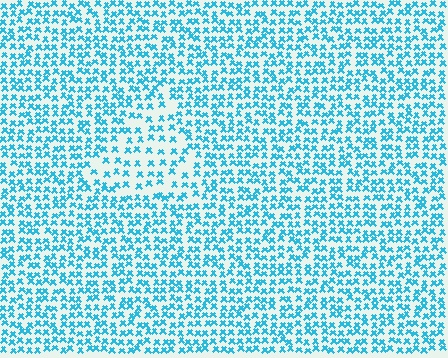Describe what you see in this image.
The image contains small cyan elements arranged at two different densities. A triangle-shaped region is visible where the elements are less densely packed than the surrounding area.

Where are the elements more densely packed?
The elements are more densely packed outside the triangle boundary.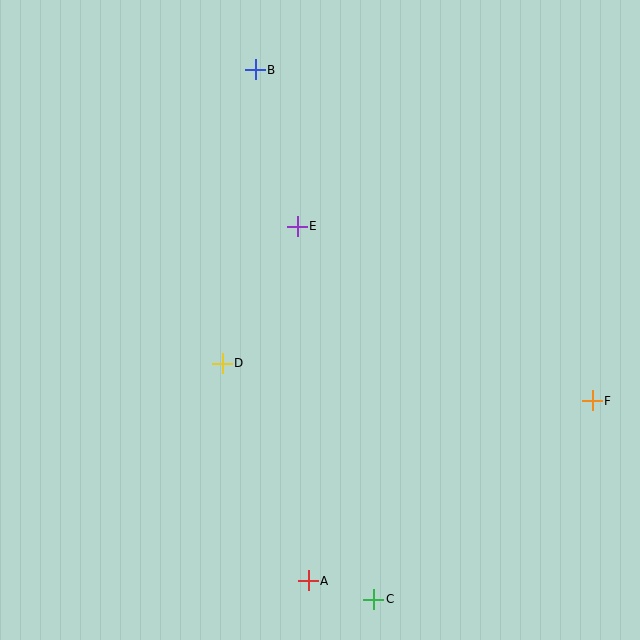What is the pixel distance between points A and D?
The distance between A and D is 234 pixels.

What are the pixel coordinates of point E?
Point E is at (297, 226).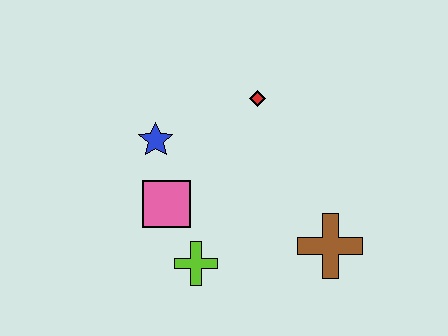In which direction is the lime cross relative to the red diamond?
The lime cross is below the red diamond.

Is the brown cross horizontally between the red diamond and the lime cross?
No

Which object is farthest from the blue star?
The brown cross is farthest from the blue star.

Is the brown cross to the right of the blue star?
Yes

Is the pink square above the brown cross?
Yes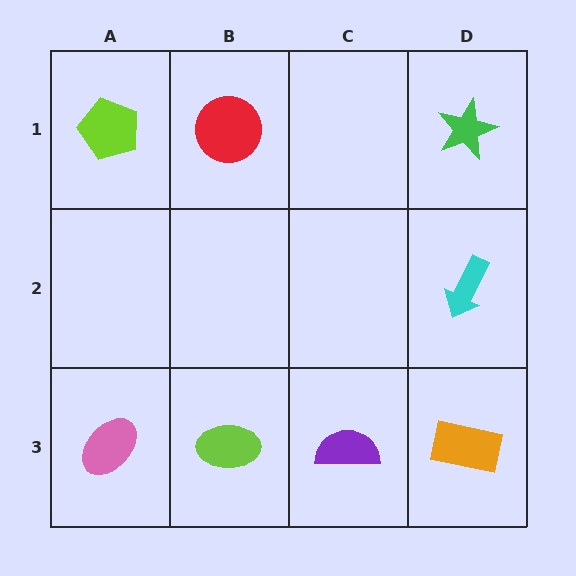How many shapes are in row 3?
4 shapes.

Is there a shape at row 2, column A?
No, that cell is empty.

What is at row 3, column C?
A purple semicircle.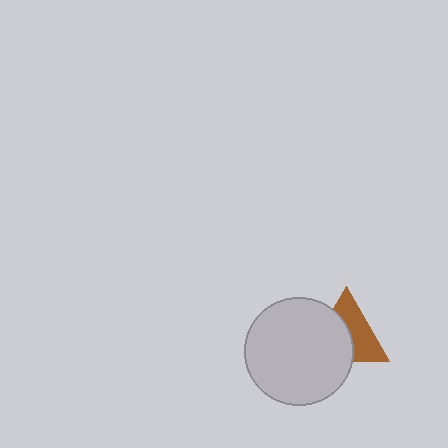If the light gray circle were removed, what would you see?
You would see the complete brown triangle.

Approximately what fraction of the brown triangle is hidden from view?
Roughly 50% of the brown triangle is hidden behind the light gray circle.